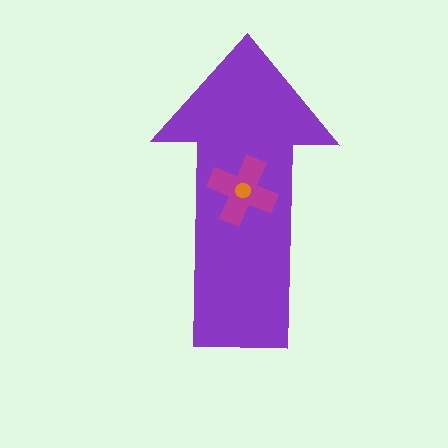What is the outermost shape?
The purple arrow.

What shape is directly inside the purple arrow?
The magenta cross.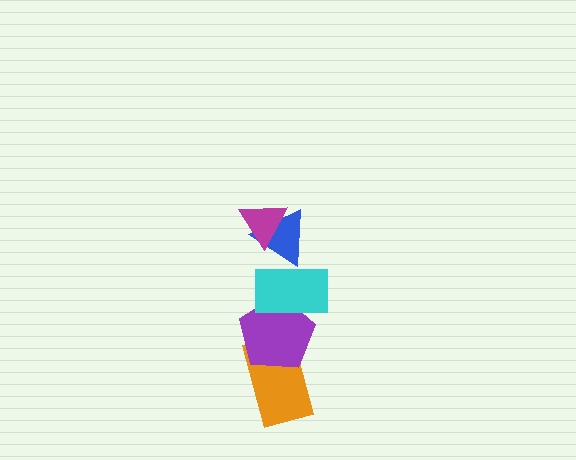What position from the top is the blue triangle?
The blue triangle is 2nd from the top.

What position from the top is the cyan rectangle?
The cyan rectangle is 3rd from the top.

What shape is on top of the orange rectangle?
The purple pentagon is on top of the orange rectangle.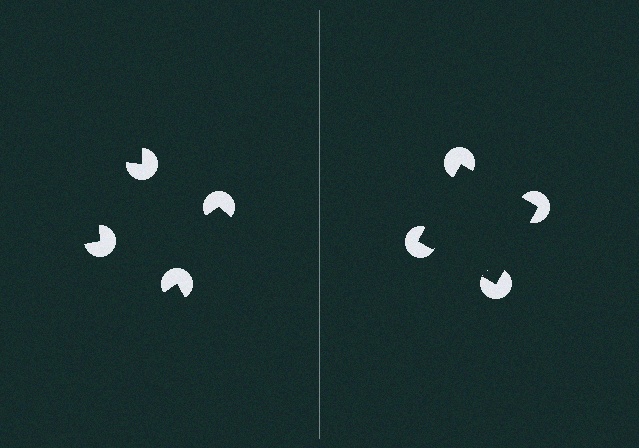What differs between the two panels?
The pac-man discs are positioned identically on both sides; only the wedge orientations differ. On the right they align to a square; on the left they are misaligned.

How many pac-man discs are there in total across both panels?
8 — 4 on each side.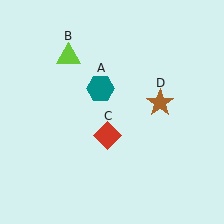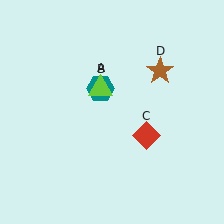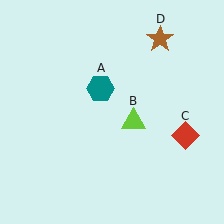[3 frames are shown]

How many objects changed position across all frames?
3 objects changed position: lime triangle (object B), red diamond (object C), brown star (object D).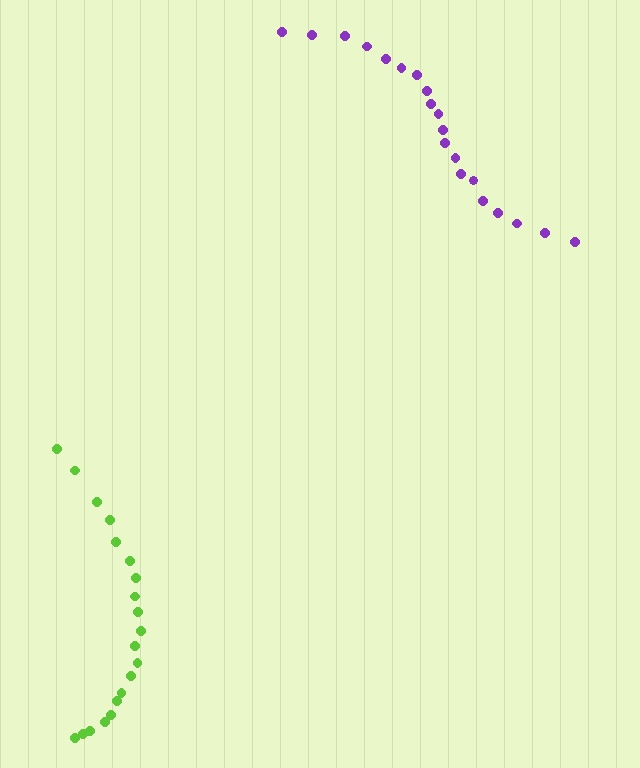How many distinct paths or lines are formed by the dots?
There are 2 distinct paths.